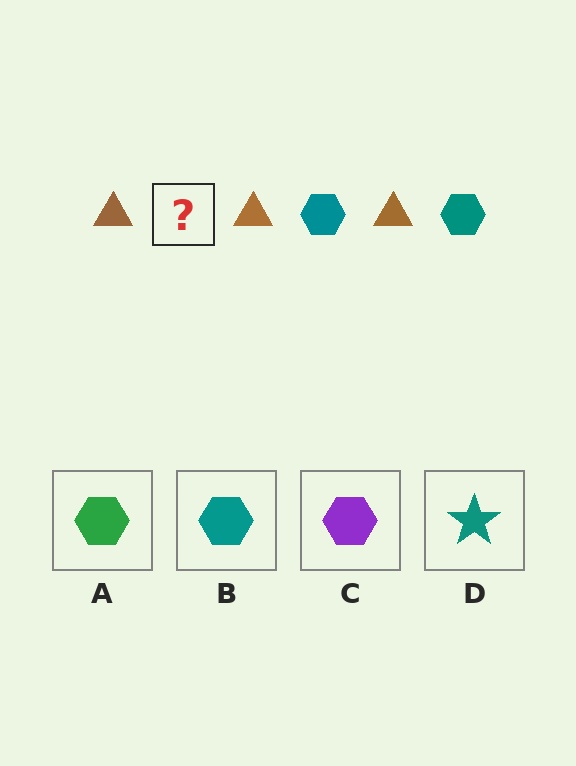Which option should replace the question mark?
Option B.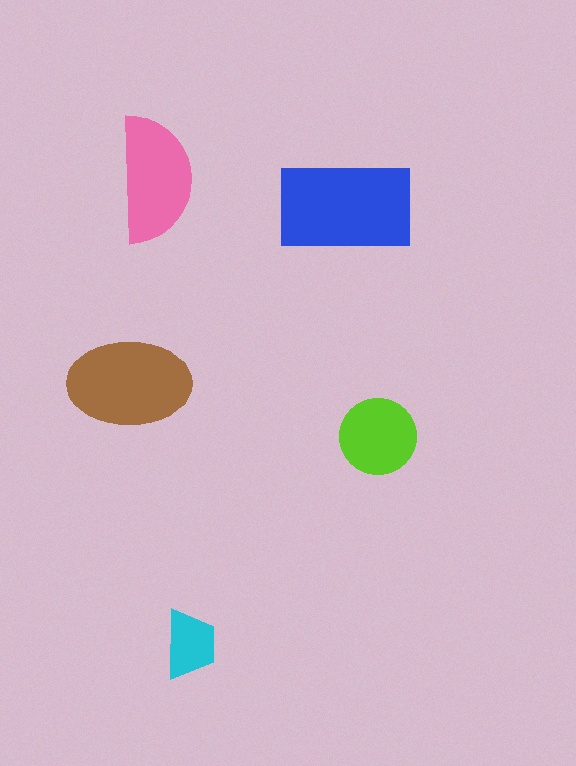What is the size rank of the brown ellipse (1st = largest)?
2nd.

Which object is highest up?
The pink semicircle is topmost.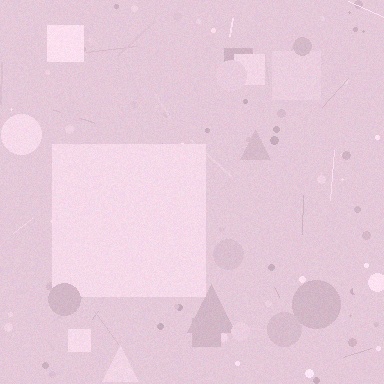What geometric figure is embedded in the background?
A square is embedded in the background.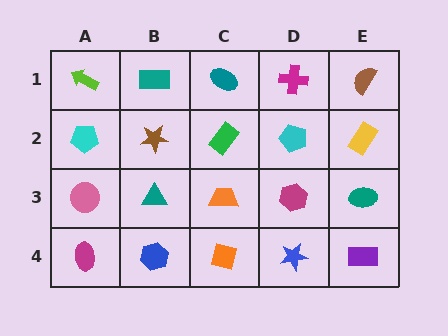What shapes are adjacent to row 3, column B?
A brown star (row 2, column B), a blue hexagon (row 4, column B), a pink circle (row 3, column A), an orange trapezoid (row 3, column C).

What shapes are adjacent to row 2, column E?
A brown semicircle (row 1, column E), a teal ellipse (row 3, column E), a cyan pentagon (row 2, column D).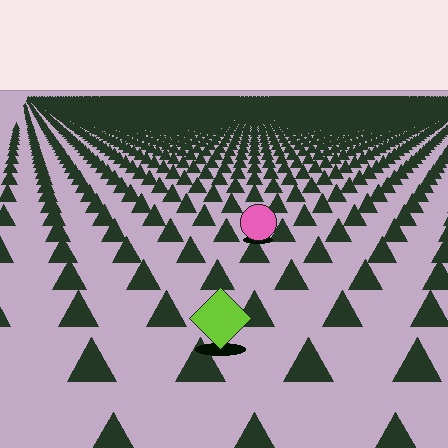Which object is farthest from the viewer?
The pink circle is farthest from the viewer. It appears smaller and the ground texture around it is denser.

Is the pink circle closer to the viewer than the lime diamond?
No. The lime diamond is closer — you can tell from the texture gradient: the ground texture is coarser near it.